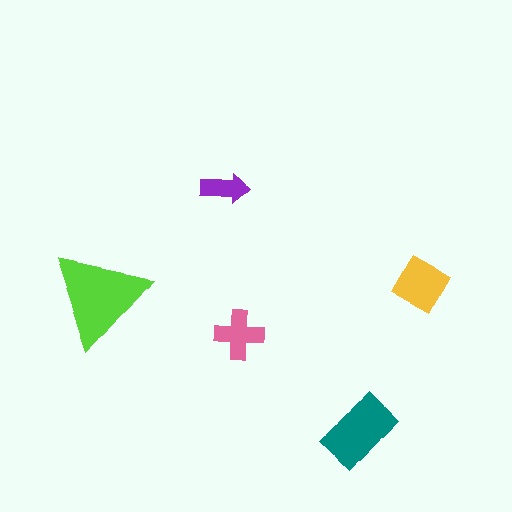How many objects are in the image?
There are 5 objects in the image.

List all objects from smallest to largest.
The purple arrow, the pink cross, the yellow square, the teal rectangle, the lime triangle.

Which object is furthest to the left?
The lime triangle is leftmost.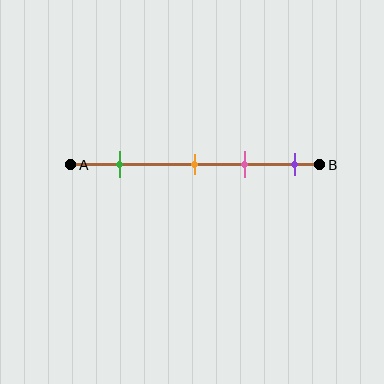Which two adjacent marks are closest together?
The orange and pink marks are the closest adjacent pair.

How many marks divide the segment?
There are 4 marks dividing the segment.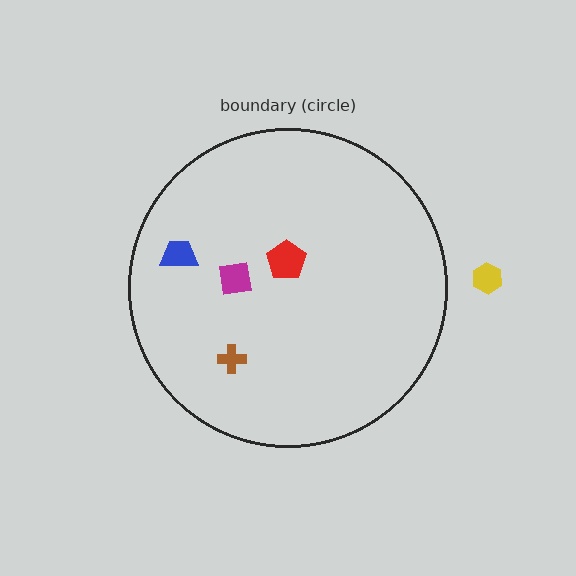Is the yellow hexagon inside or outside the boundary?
Outside.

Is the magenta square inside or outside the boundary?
Inside.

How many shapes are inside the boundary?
4 inside, 1 outside.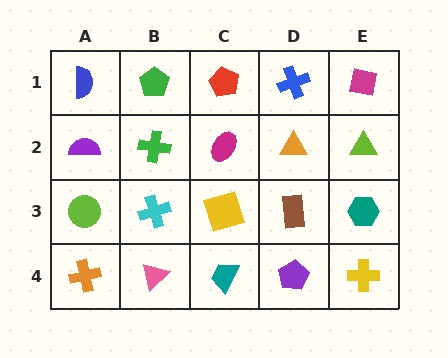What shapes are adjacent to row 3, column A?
A purple semicircle (row 2, column A), an orange cross (row 4, column A), a cyan cross (row 3, column B).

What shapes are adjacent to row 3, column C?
A magenta ellipse (row 2, column C), a teal trapezoid (row 4, column C), a cyan cross (row 3, column B), a brown rectangle (row 3, column D).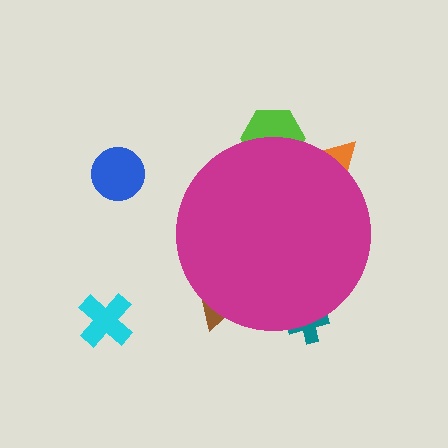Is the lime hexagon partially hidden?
Yes, the lime hexagon is partially hidden behind the magenta circle.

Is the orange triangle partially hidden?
Yes, the orange triangle is partially hidden behind the magenta circle.